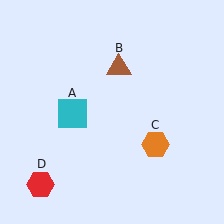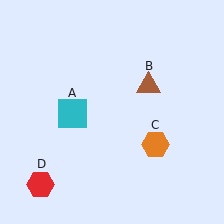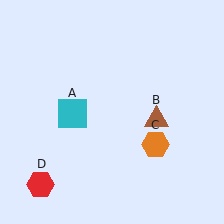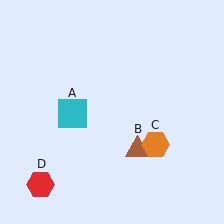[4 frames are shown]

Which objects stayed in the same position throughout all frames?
Cyan square (object A) and orange hexagon (object C) and red hexagon (object D) remained stationary.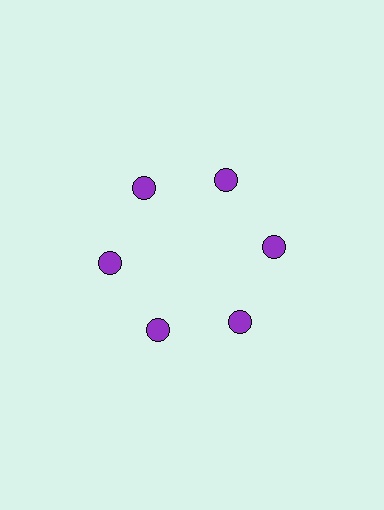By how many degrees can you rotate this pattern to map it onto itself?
The pattern maps onto itself every 60 degrees of rotation.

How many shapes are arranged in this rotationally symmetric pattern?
There are 6 shapes, arranged in 6 groups of 1.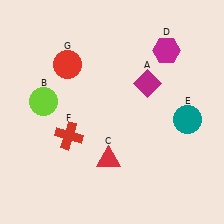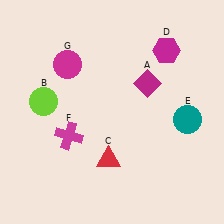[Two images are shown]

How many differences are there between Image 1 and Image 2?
There are 2 differences between the two images.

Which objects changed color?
F changed from red to magenta. G changed from red to magenta.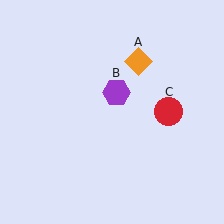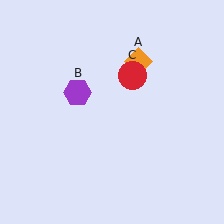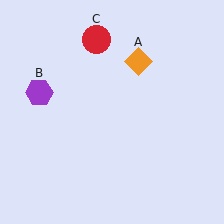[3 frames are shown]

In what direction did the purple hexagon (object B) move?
The purple hexagon (object B) moved left.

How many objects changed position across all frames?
2 objects changed position: purple hexagon (object B), red circle (object C).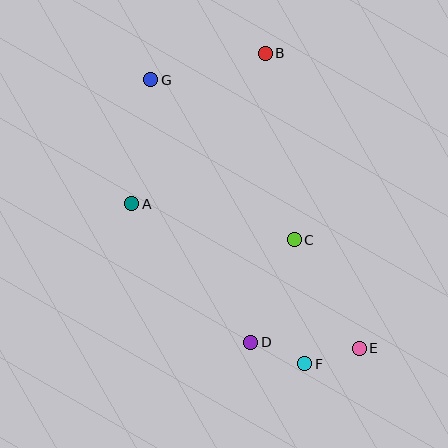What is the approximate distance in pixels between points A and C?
The distance between A and C is approximately 167 pixels.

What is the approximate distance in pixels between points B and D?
The distance between B and D is approximately 290 pixels.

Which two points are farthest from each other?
Points E and G are farthest from each other.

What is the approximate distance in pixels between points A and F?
The distance between A and F is approximately 236 pixels.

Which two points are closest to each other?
Points E and F are closest to each other.